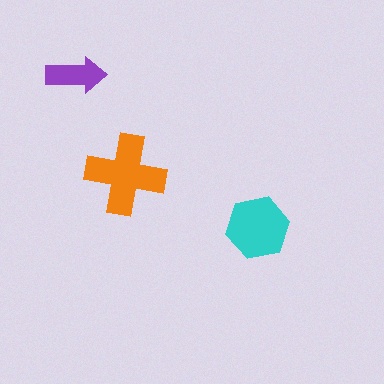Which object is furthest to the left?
The purple arrow is leftmost.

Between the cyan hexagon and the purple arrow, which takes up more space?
The cyan hexagon.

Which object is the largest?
The orange cross.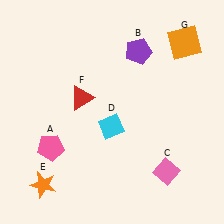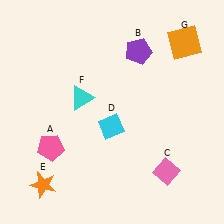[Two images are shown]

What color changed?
The triangle (F) changed from red in Image 1 to cyan in Image 2.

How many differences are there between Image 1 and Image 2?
There is 1 difference between the two images.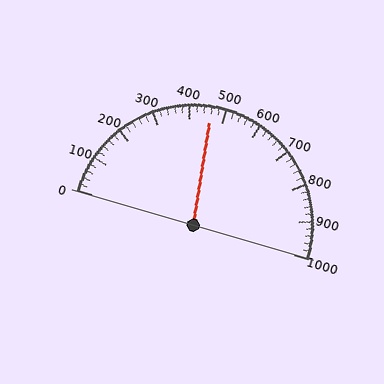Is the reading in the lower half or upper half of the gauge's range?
The reading is in the lower half of the range (0 to 1000).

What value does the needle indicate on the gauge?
The needle indicates approximately 460.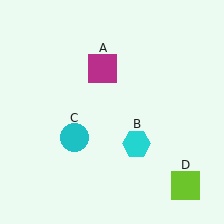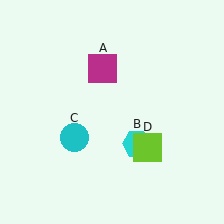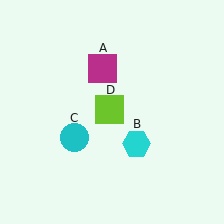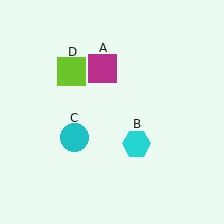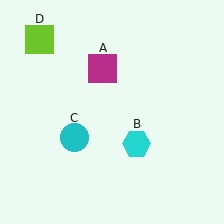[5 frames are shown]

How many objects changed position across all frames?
1 object changed position: lime square (object D).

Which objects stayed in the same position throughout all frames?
Magenta square (object A) and cyan hexagon (object B) and cyan circle (object C) remained stationary.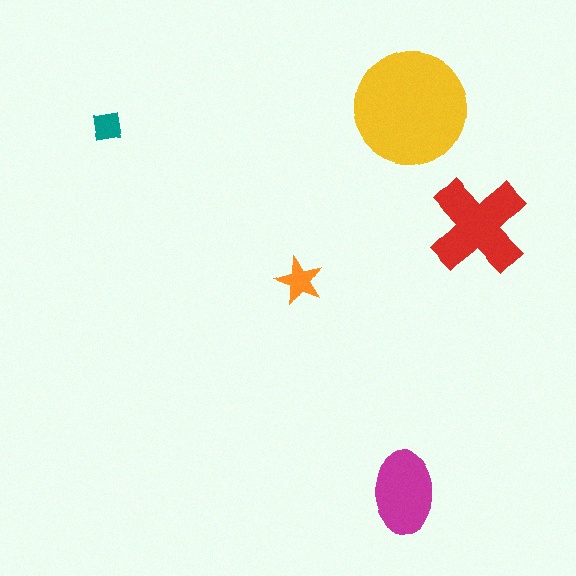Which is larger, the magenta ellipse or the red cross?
The red cross.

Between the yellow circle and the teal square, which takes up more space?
The yellow circle.